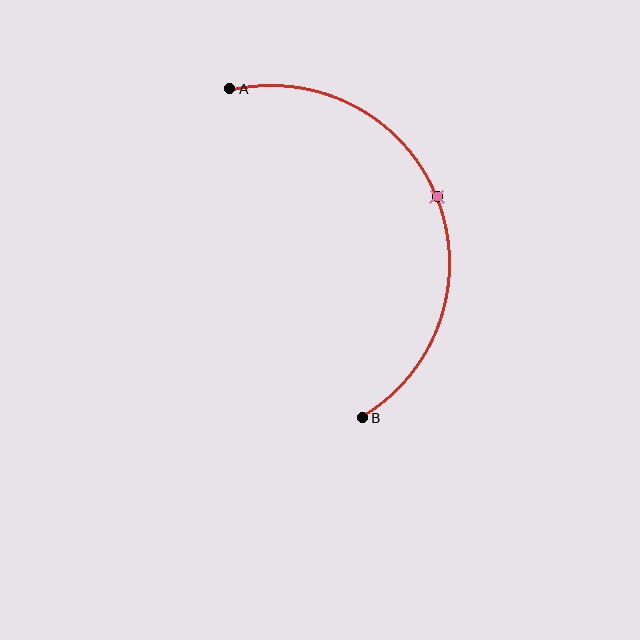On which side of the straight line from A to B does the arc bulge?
The arc bulges to the right of the straight line connecting A and B.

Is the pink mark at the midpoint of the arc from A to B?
Yes. The pink mark lies on the arc at equal arc-length from both A and B — it is the arc midpoint.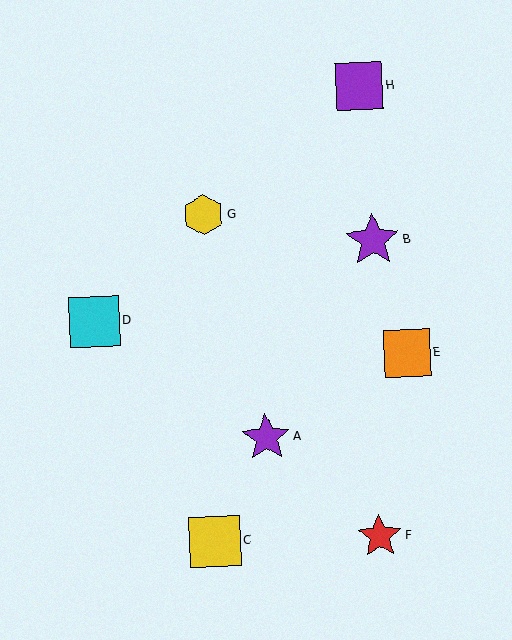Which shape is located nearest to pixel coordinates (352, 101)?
The purple square (labeled H) at (359, 86) is nearest to that location.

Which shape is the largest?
The purple star (labeled B) is the largest.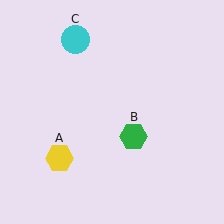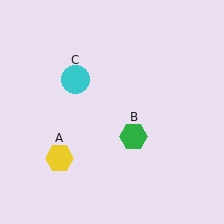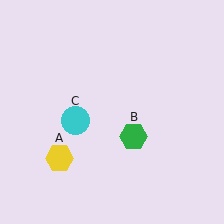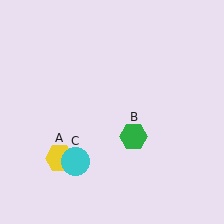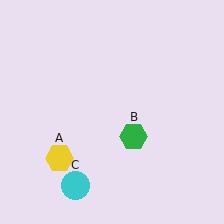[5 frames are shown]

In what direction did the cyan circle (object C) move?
The cyan circle (object C) moved down.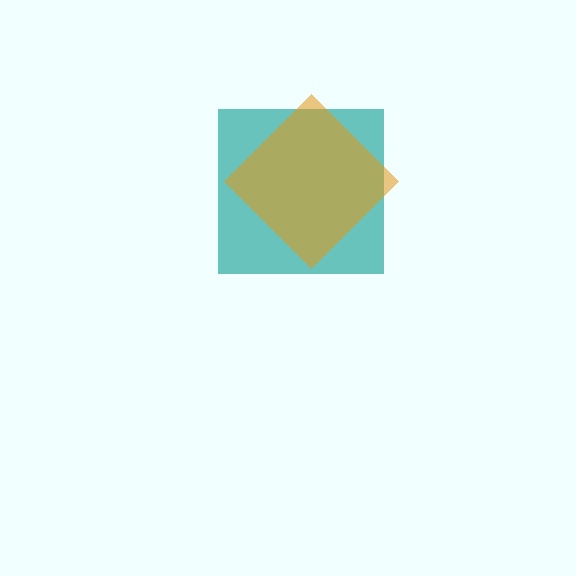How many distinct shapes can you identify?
There are 2 distinct shapes: a teal square, an orange diamond.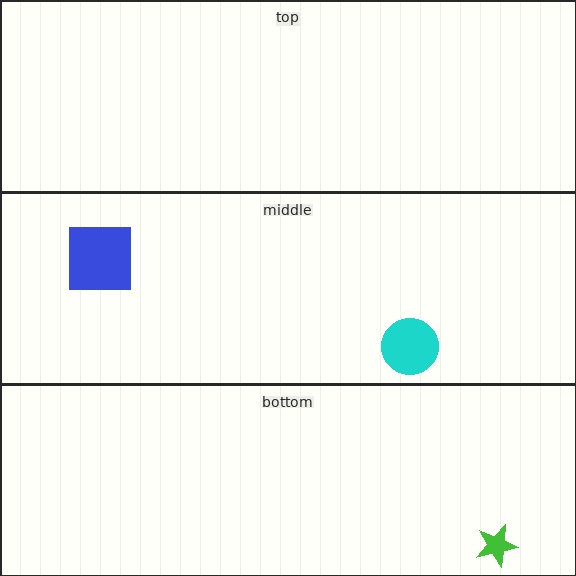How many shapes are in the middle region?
2.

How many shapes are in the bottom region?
1.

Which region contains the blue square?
The middle region.